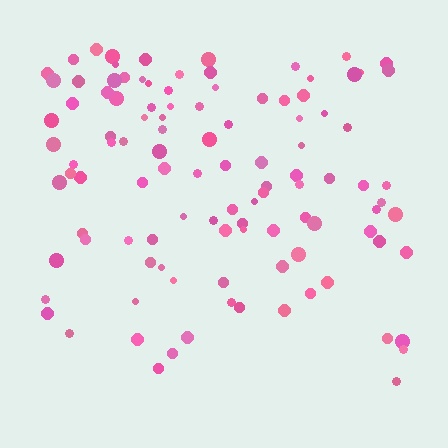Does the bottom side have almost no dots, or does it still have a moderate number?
Still a moderate number, just noticeably fewer than the top.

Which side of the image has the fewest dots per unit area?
The bottom.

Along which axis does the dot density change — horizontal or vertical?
Vertical.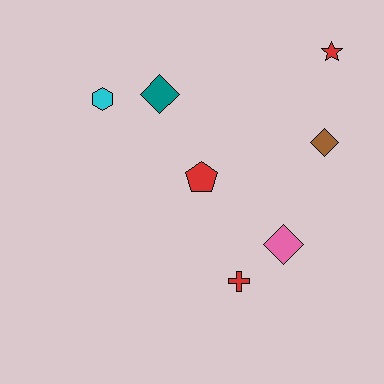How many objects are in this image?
There are 7 objects.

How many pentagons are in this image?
There is 1 pentagon.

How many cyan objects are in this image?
There is 1 cyan object.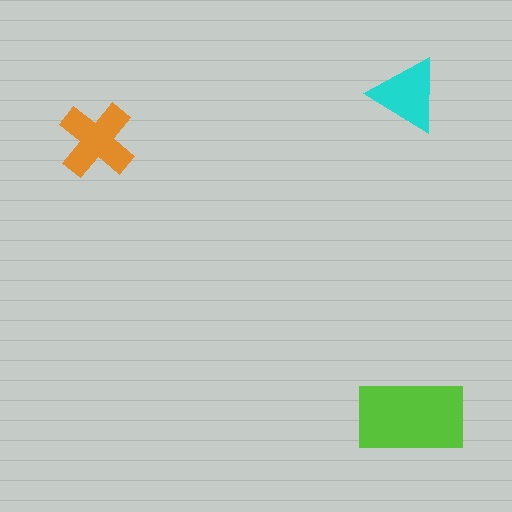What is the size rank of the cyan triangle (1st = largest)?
3rd.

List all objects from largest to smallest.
The lime rectangle, the orange cross, the cyan triangle.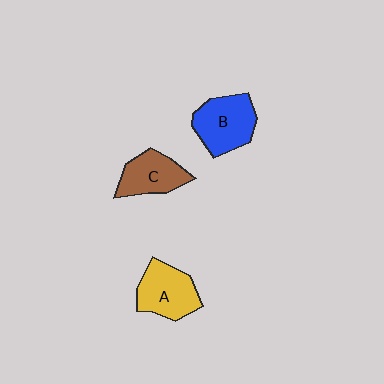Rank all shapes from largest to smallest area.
From largest to smallest: B (blue), A (yellow), C (brown).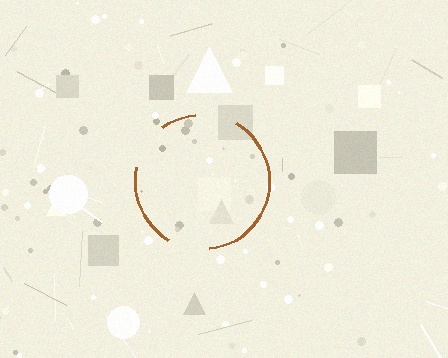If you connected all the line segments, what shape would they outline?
They would outline a circle.